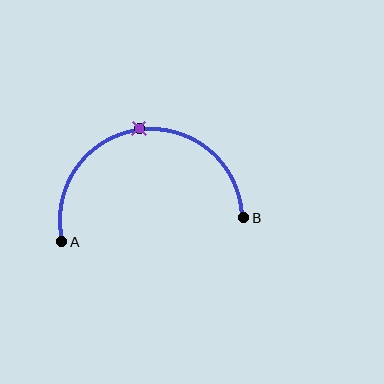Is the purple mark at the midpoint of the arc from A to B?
Yes. The purple mark lies on the arc at equal arc-length from both A and B — it is the arc midpoint.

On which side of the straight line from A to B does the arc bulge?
The arc bulges above the straight line connecting A and B.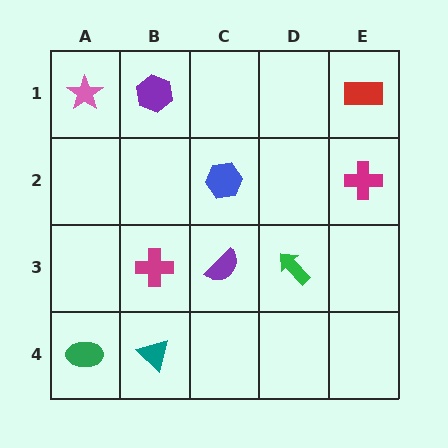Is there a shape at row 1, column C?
No, that cell is empty.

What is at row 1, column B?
A purple hexagon.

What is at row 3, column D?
A green arrow.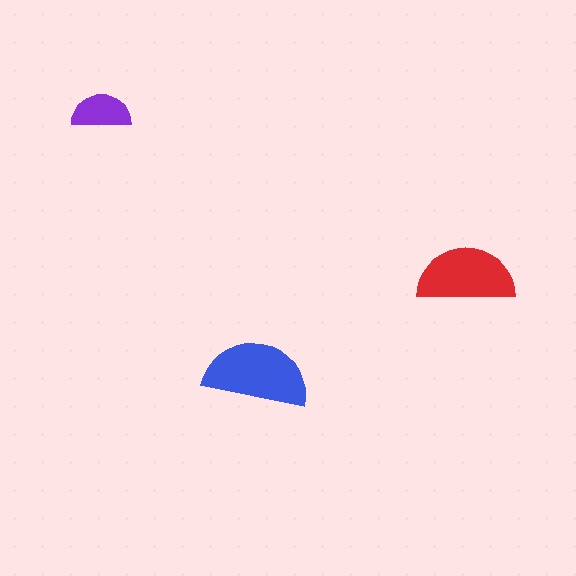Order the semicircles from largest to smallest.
the blue one, the red one, the purple one.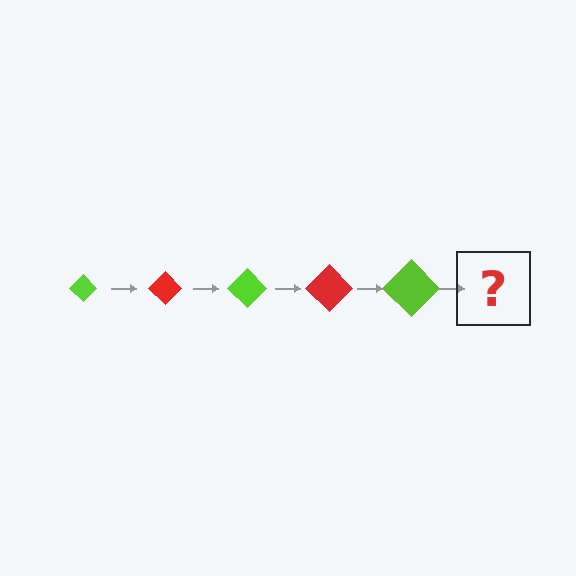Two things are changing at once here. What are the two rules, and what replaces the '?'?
The two rules are that the diamond grows larger each step and the color cycles through lime and red. The '?' should be a red diamond, larger than the previous one.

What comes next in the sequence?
The next element should be a red diamond, larger than the previous one.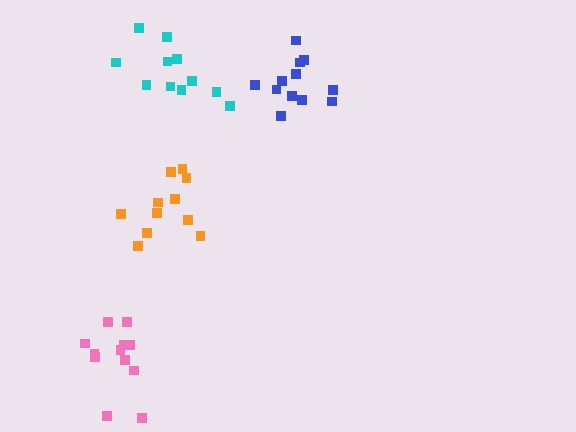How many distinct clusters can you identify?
There are 4 distinct clusters.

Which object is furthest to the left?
The pink cluster is leftmost.